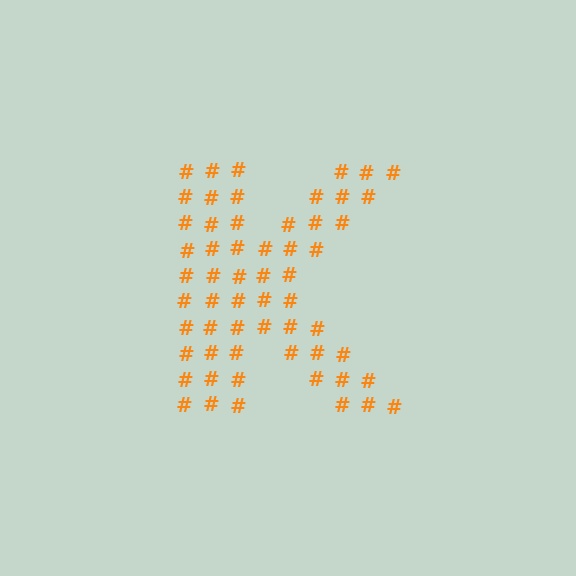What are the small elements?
The small elements are hash symbols.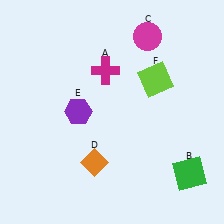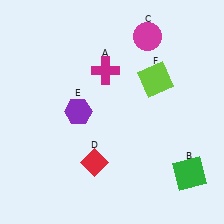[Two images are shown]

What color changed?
The diamond (D) changed from orange in Image 1 to red in Image 2.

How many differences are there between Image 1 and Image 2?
There is 1 difference between the two images.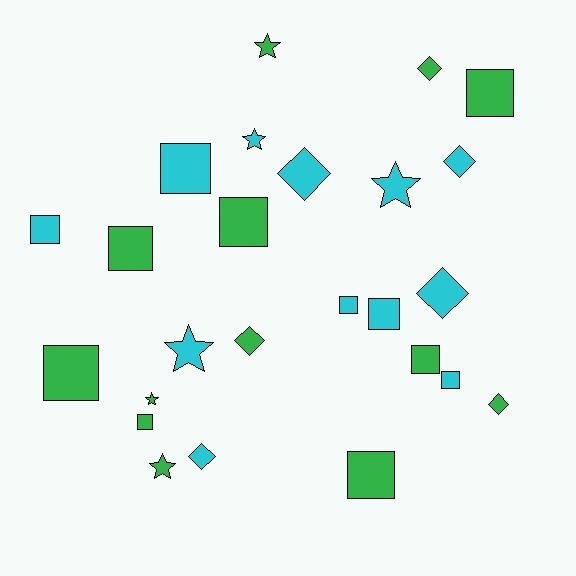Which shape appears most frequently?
Square, with 12 objects.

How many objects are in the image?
There are 25 objects.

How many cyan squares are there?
There are 5 cyan squares.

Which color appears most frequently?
Green, with 13 objects.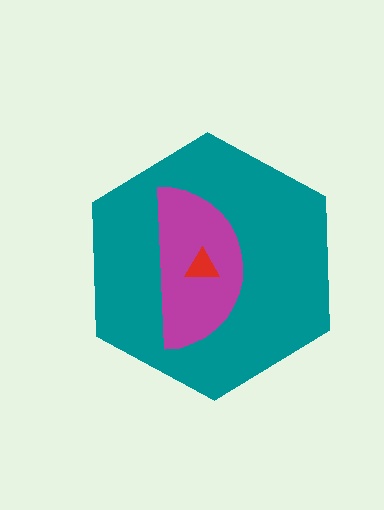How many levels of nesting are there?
3.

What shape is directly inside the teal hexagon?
The magenta semicircle.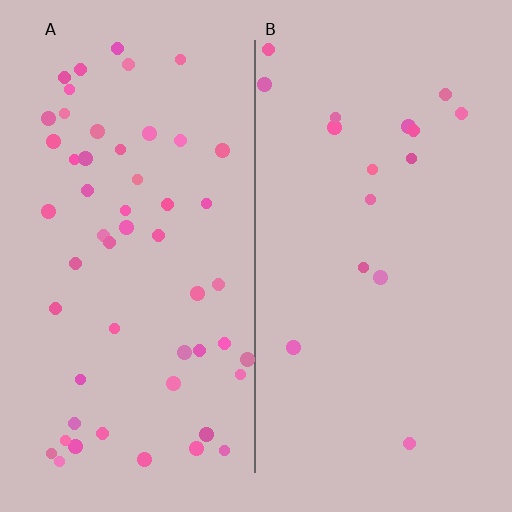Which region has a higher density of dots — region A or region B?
A (the left).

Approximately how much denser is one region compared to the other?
Approximately 3.3× — region A over region B.